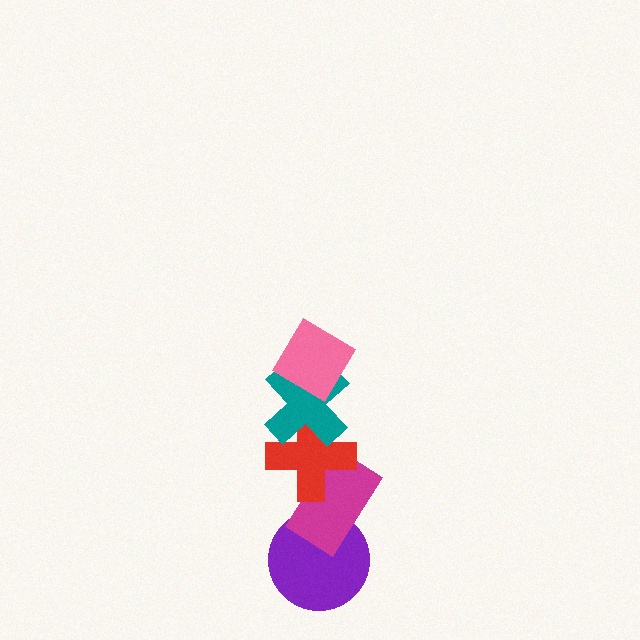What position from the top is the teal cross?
The teal cross is 2nd from the top.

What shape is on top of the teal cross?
The pink diamond is on top of the teal cross.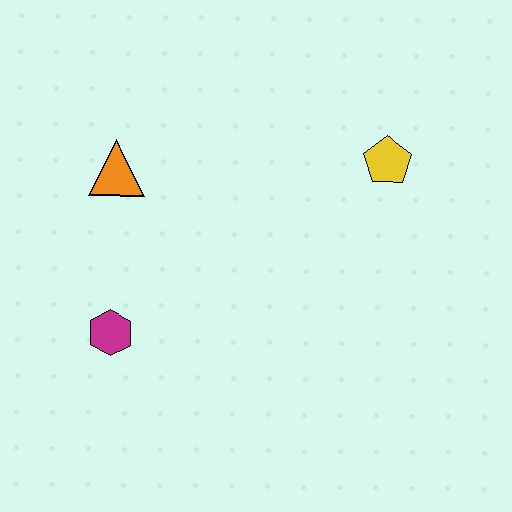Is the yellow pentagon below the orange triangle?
No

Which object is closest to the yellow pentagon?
The orange triangle is closest to the yellow pentagon.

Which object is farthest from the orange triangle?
The yellow pentagon is farthest from the orange triangle.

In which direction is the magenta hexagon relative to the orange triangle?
The magenta hexagon is below the orange triangle.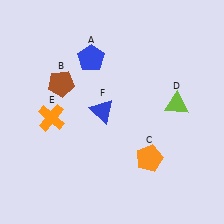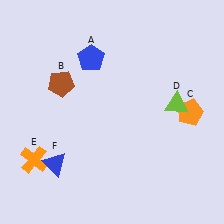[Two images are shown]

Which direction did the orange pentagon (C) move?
The orange pentagon (C) moved up.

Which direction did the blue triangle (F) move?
The blue triangle (F) moved down.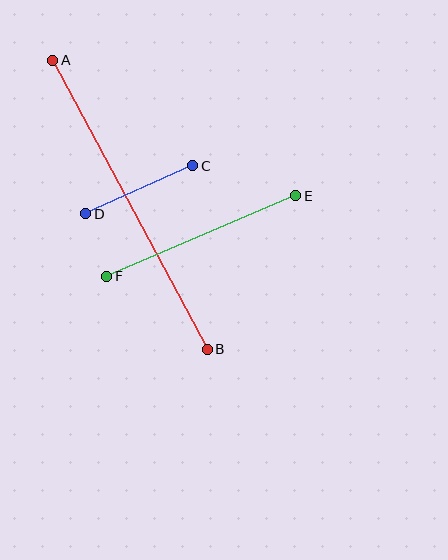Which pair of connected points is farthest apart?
Points A and B are farthest apart.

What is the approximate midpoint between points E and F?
The midpoint is at approximately (201, 236) pixels.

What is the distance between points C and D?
The distance is approximately 117 pixels.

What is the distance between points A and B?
The distance is approximately 328 pixels.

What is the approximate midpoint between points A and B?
The midpoint is at approximately (130, 205) pixels.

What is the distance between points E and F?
The distance is approximately 206 pixels.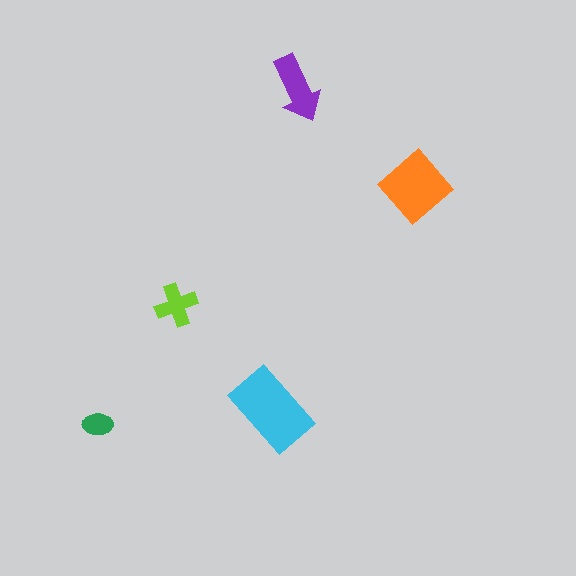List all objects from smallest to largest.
The green ellipse, the lime cross, the purple arrow, the orange diamond, the cyan rectangle.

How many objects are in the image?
There are 5 objects in the image.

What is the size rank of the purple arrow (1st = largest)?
3rd.